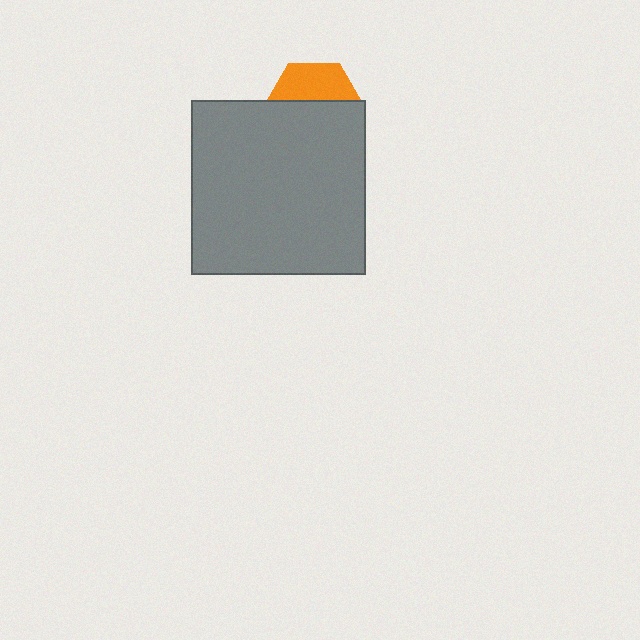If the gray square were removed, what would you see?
You would see the complete orange hexagon.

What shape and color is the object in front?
The object in front is a gray square.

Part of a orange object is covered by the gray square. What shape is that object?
It is a hexagon.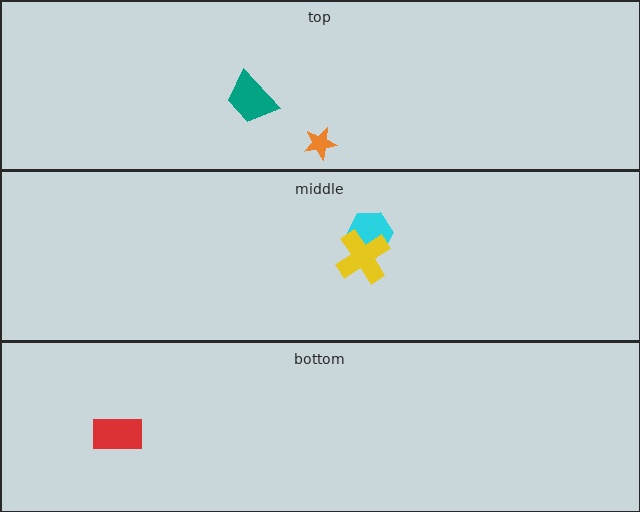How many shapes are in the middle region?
2.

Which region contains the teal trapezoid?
The top region.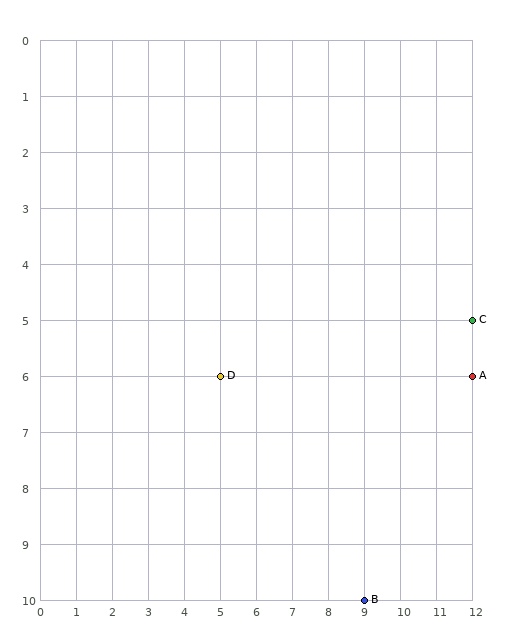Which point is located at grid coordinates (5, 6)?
Point D is at (5, 6).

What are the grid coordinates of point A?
Point A is at grid coordinates (12, 6).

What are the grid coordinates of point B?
Point B is at grid coordinates (9, 10).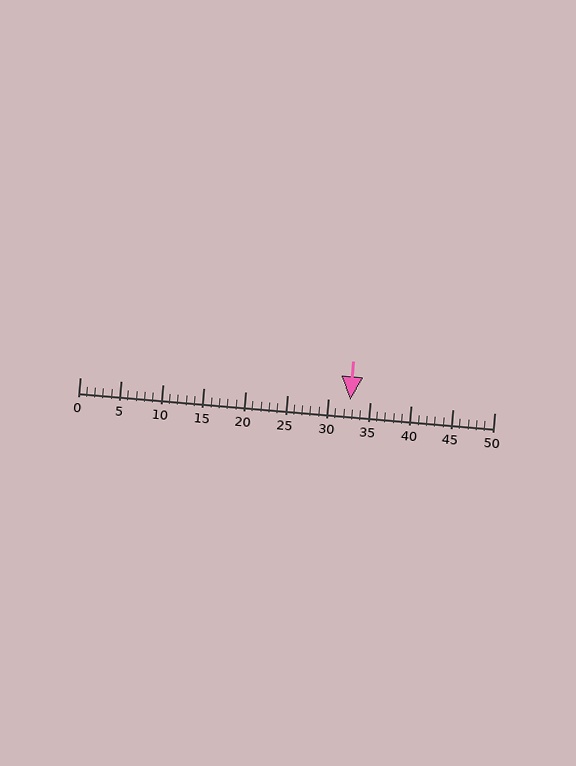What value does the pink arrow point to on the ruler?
The pink arrow points to approximately 33.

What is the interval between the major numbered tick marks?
The major tick marks are spaced 5 units apart.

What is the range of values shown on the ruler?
The ruler shows values from 0 to 50.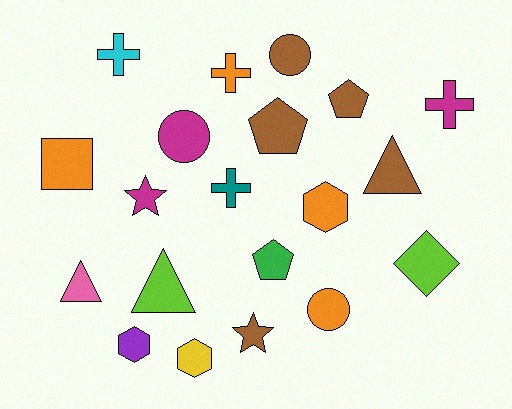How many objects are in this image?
There are 20 objects.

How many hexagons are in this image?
There are 3 hexagons.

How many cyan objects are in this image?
There is 1 cyan object.